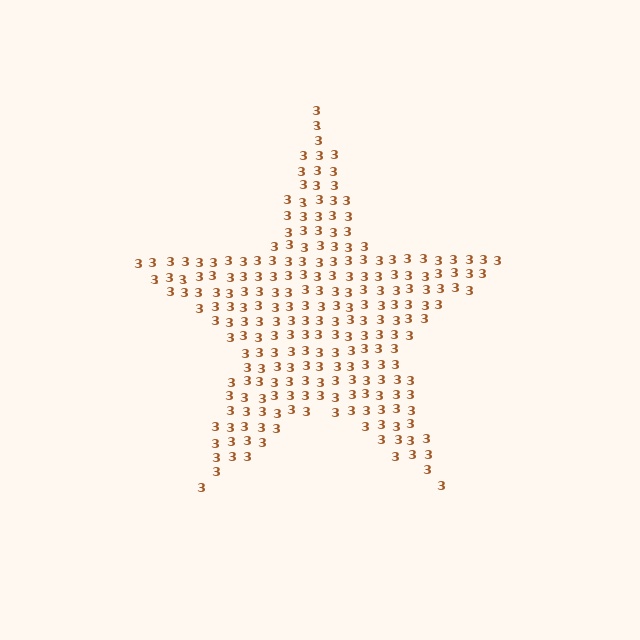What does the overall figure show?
The overall figure shows a star.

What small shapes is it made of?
It is made of small digit 3's.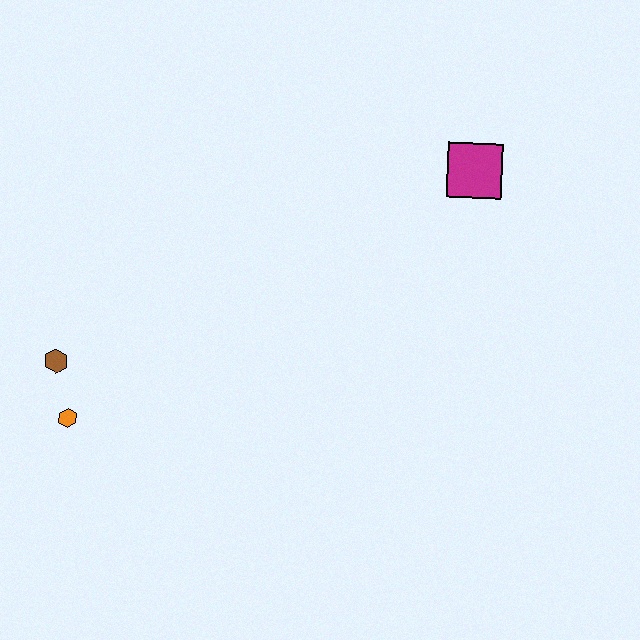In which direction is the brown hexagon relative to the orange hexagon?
The brown hexagon is above the orange hexagon.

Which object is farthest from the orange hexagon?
The magenta square is farthest from the orange hexagon.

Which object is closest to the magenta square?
The brown hexagon is closest to the magenta square.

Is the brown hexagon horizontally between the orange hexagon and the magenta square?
No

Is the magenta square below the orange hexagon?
No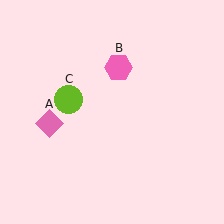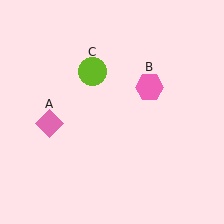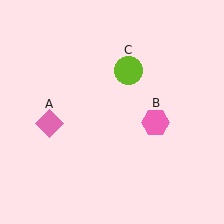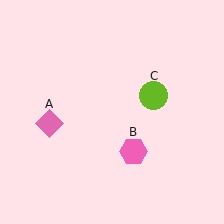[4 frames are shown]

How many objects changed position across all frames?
2 objects changed position: pink hexagon (object B), lime circle (object C).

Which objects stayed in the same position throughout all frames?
Pink diamond (object A) remained stationary.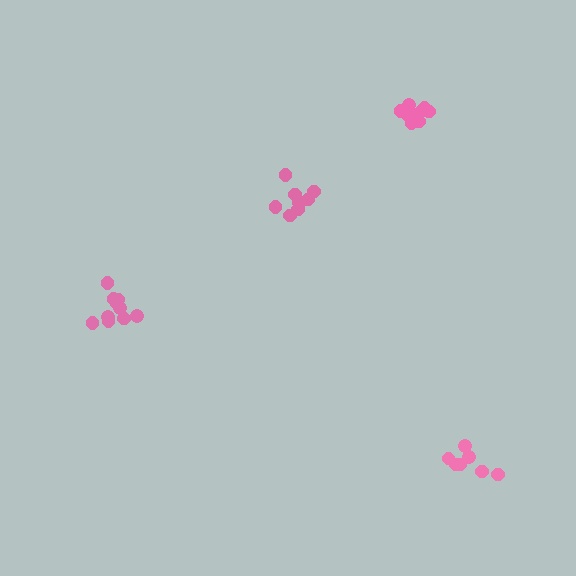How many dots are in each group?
Group 1: 8 dots, Group 2: 10 dots, Group 3: 7 dots, Group 4: 11 dots (36 total).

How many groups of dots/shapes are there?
There are 4 groups.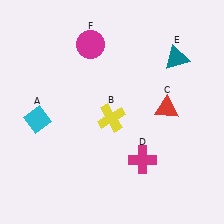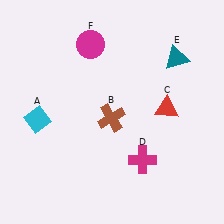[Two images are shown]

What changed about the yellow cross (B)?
In Image 1, B is yellow. In Image 2, it changed to brown.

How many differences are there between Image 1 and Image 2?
There is 1 difference between the two images.